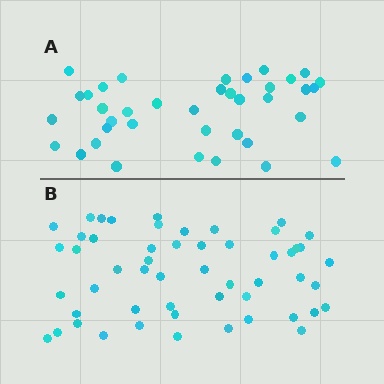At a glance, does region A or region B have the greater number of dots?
Region B (the bottom region) has more dots.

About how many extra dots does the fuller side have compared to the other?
Region B has approximately 15 more dots than region A.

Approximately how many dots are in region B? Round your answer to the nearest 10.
About 50 dots. (The exact count is 53, which rounds to 50.)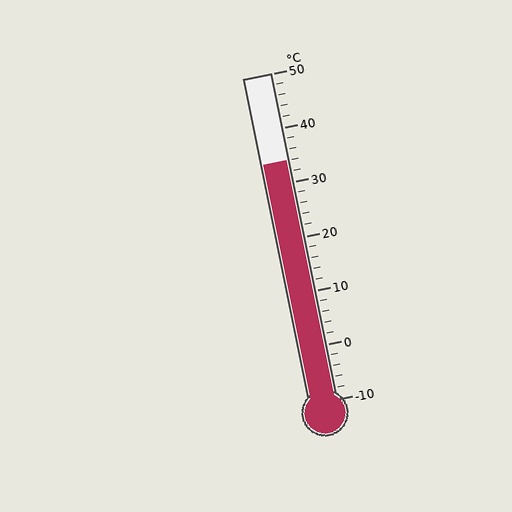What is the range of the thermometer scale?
The thermometer scale ranges from -10°C to 50°C.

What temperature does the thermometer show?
The thermometer shows approximately 34°C.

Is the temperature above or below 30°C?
The temperature is above 30°C.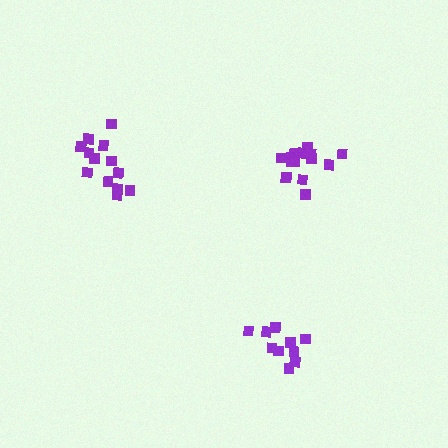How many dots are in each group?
Group 1: 10 dots, Group 2: 14 dots, Group 3: 14 dots (38 total).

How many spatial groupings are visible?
There are 3 spatial groupings.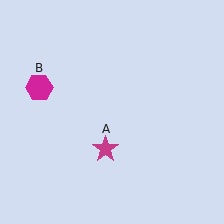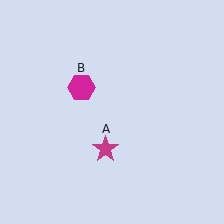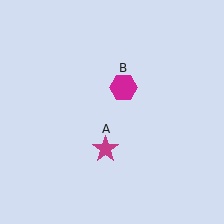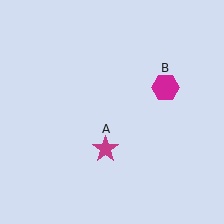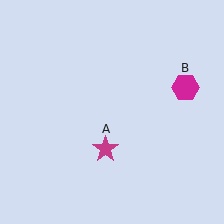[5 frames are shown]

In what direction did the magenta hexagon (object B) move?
The magenta hexagon (object B) moved right.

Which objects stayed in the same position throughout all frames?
Magenta star (object A) remained stationary.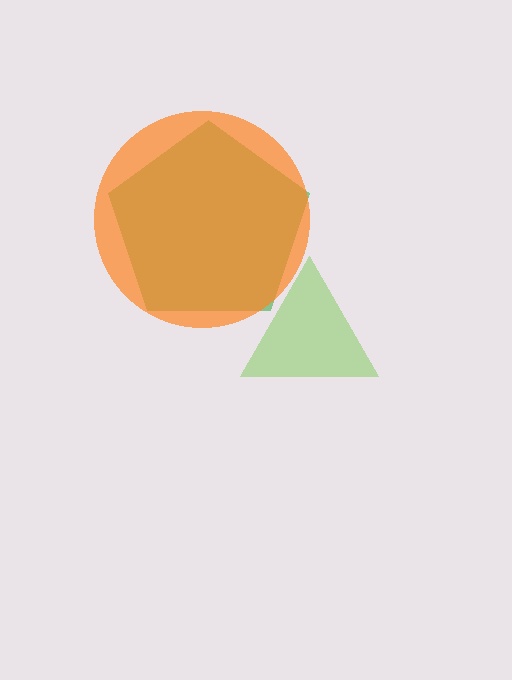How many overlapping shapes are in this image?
There are 3 overlapping shapes in the image.